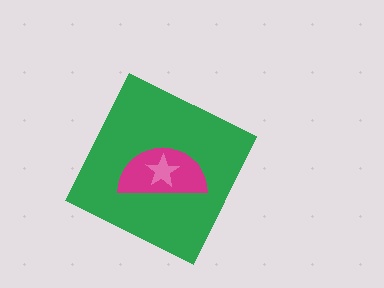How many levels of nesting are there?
3.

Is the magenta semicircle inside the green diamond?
Yes.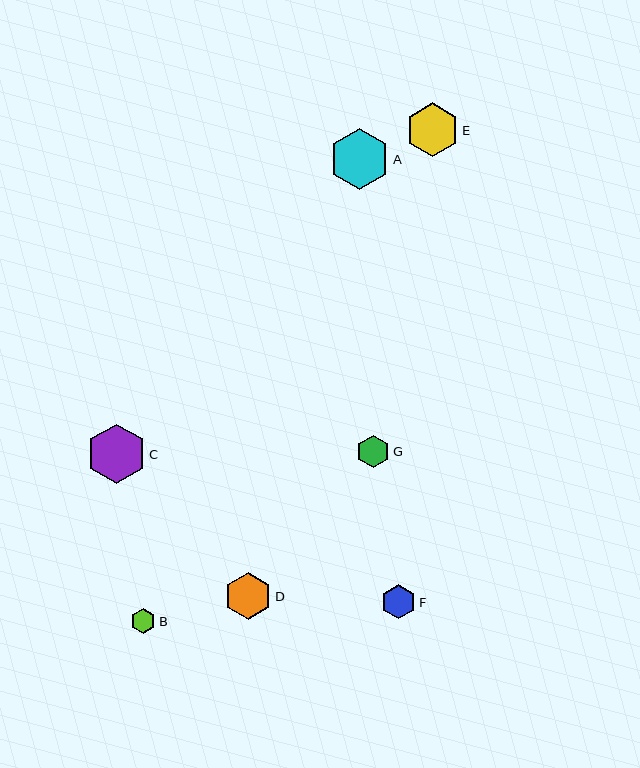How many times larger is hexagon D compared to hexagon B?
Hexagon D is approximately 1.9 times the size of hexagon B.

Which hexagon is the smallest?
Hexagon B is the smallest with a size of approximately 25 pixels.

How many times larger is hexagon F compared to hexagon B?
Hexagon F is approximately 1.4 times the size of hexagon B.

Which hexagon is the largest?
Hexagon A is the largest with a size of approximately 60 pixels.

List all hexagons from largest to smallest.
From largest to smallest: A, C, E, D, F, G, B.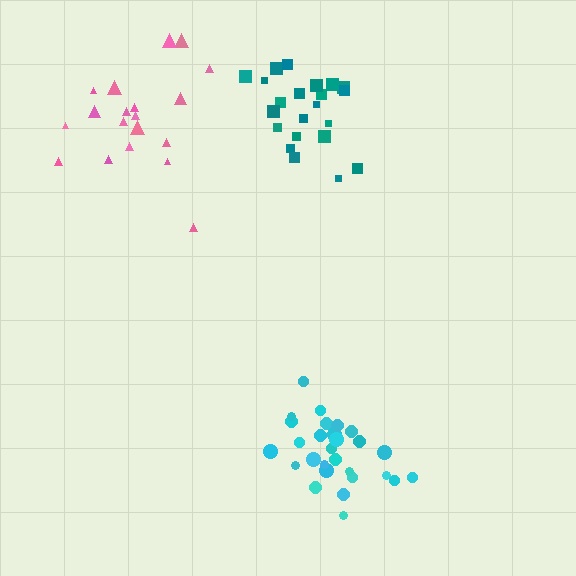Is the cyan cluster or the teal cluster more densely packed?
Cyan.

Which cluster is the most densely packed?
Cyan.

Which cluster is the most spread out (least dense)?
Pink.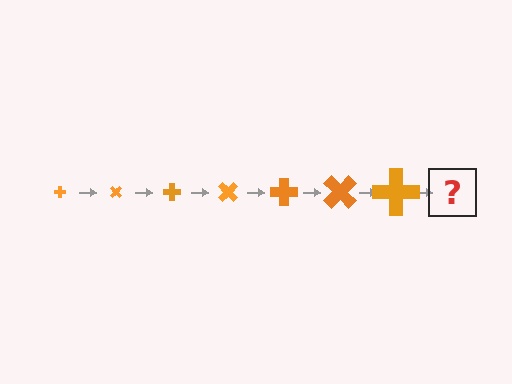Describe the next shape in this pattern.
It should be a cross, larger than the previous one and rotated 315 degrees from the start.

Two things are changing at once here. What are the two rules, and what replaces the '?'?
The two rules are that the cross grows larger each step and it rotates 45 degrees each step. The '?' should be a cross, larger than the previous one and rotated 315 degrees from the start.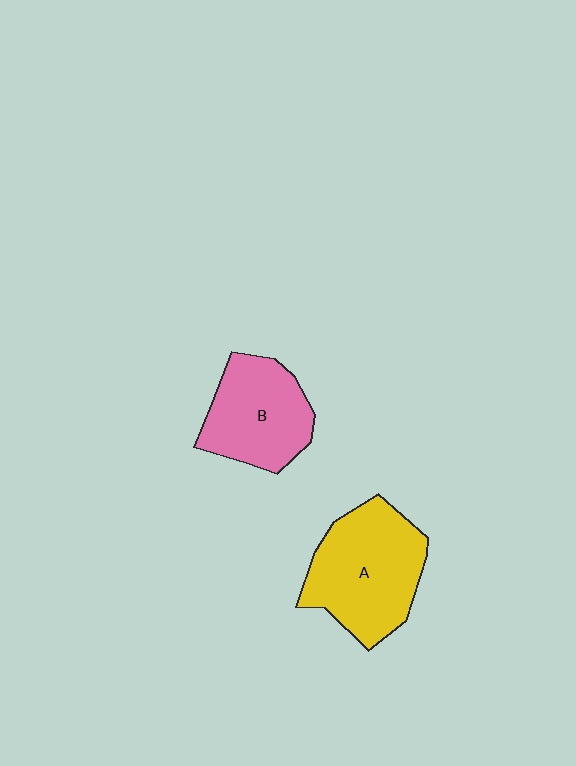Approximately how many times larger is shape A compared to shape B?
Approximately 1.3 times.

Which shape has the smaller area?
Shape B (pink).